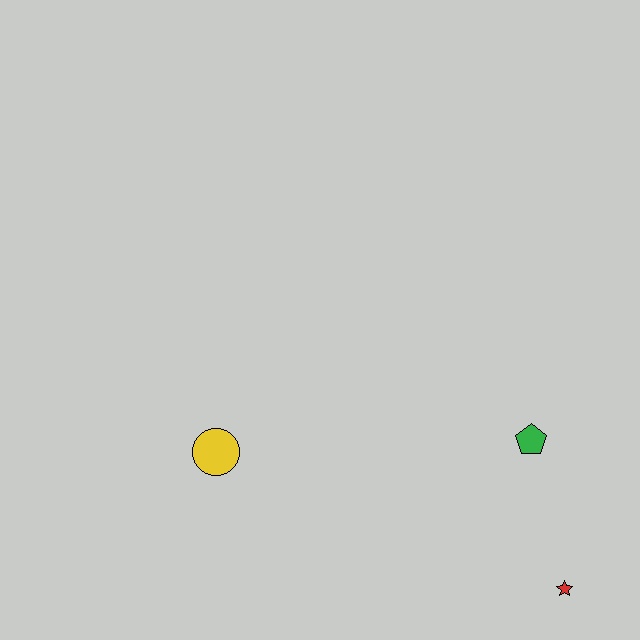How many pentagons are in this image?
There is 1 pentagon.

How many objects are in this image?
There are 3 objects.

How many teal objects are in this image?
There are no teal objects.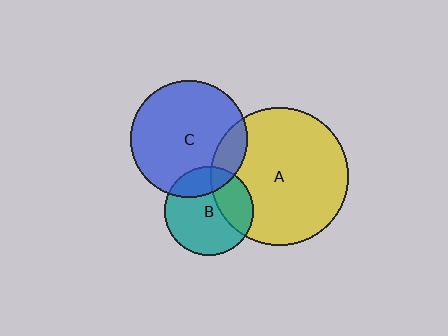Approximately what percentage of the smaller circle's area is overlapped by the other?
Approximately 30%.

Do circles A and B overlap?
Yes.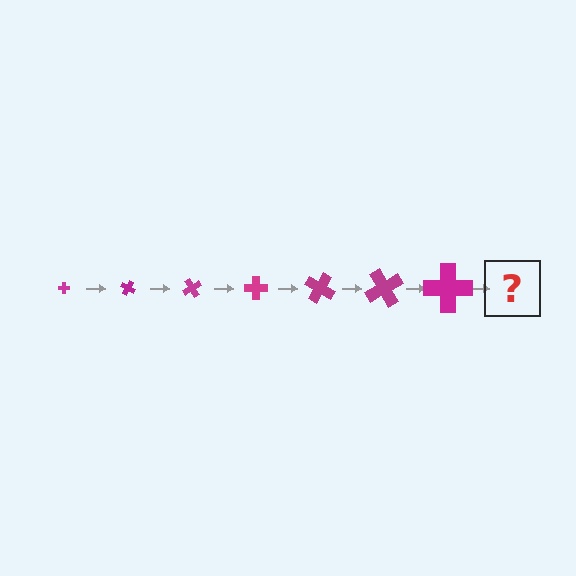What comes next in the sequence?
The next element should be a cross, larger than the previous one and rotated 210 degrees from the start.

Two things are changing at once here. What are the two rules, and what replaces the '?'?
The two rules are that the cross grows larger each step and it rotates 30 degrees each step. The '?' should be a cross, larger than the previous one and rotated 210 degrees from the start.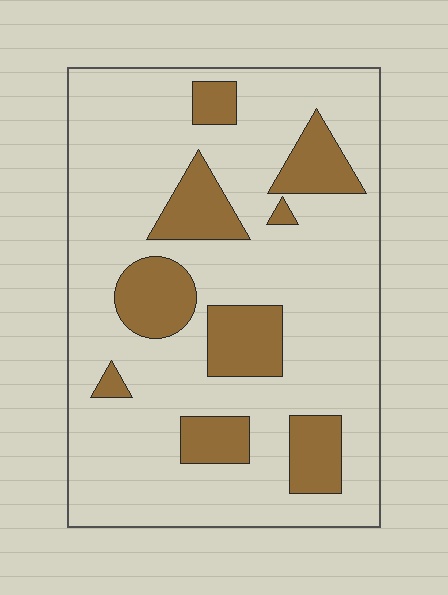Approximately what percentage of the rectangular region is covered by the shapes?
Approximately 20%.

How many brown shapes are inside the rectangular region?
9.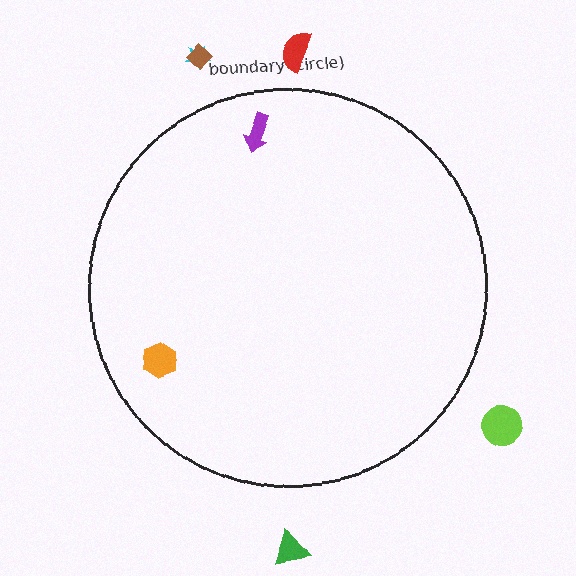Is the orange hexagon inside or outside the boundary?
Inside.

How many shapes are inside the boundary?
2 inside, 5 outside.